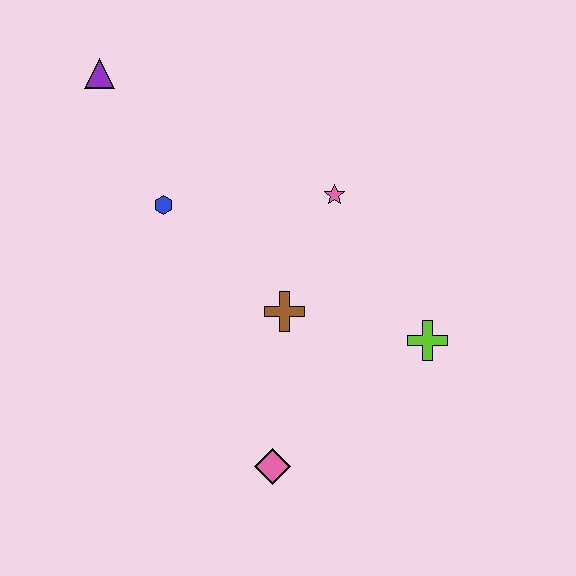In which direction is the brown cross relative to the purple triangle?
The brown cross is below the purple triangle.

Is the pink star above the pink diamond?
Yes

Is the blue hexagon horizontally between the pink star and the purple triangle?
Yes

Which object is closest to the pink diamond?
The brown cross is closest to the pink diamond.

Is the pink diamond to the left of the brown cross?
Yes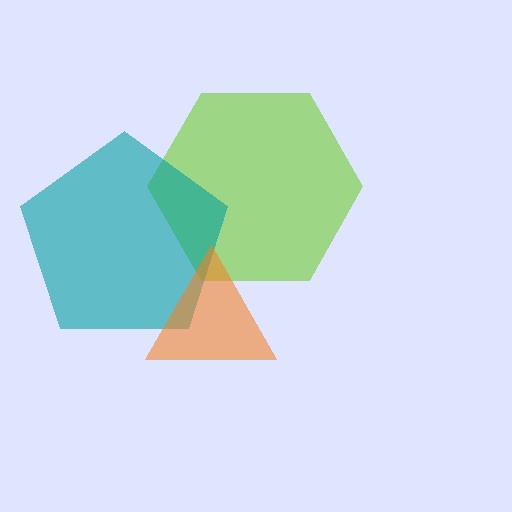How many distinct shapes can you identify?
There are 3 distinct shapes: a lime hexagon, a teal pentagon, an orange triangle.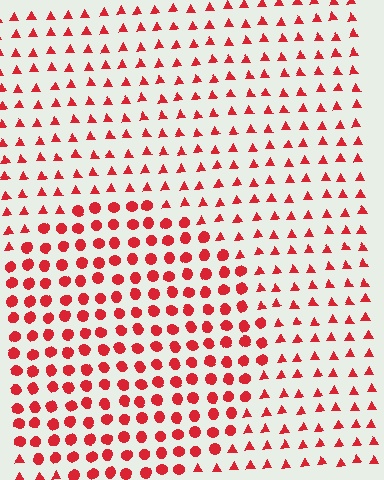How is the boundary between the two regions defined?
The boundary is defined by a change in element shape: circles inside vs. triangles outside. All elements share the same color and spacing.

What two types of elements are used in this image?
The image uses circles inside the circle region and triangles outside it.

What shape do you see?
I see a circle.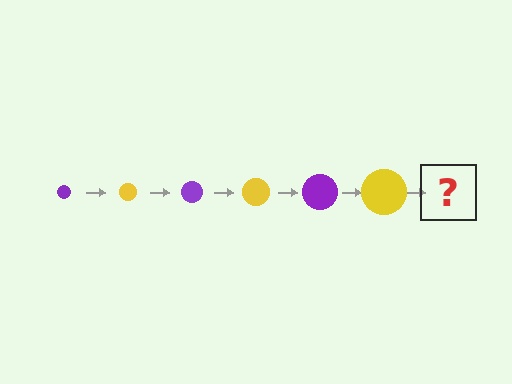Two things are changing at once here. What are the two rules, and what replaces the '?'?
The two rules are that the circle grows larger each step and the color cycles through purple and yellow. The '?' should be a purple circle, larger than the previous one.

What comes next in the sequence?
The next element should be a purple circle, larger than the previous one.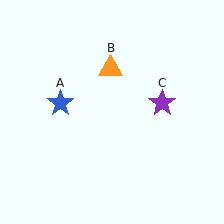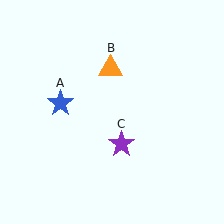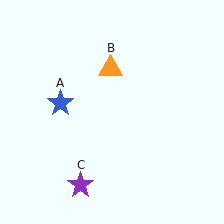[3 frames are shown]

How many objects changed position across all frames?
1 object changed position: purple star (object C).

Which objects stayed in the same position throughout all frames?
Blue star (object A) and orange triangle (object B) remained stationary.